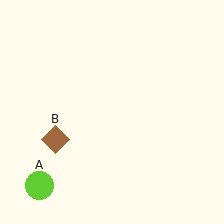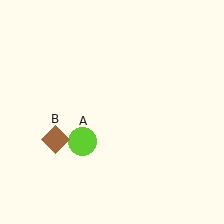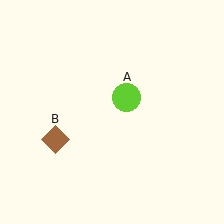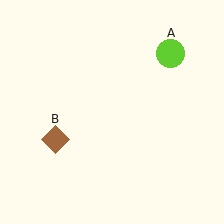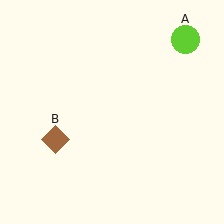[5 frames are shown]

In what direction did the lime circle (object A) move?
The lime circle (object A) moved up and to the right.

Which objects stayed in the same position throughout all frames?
Brown diamond (object B) remained stationary.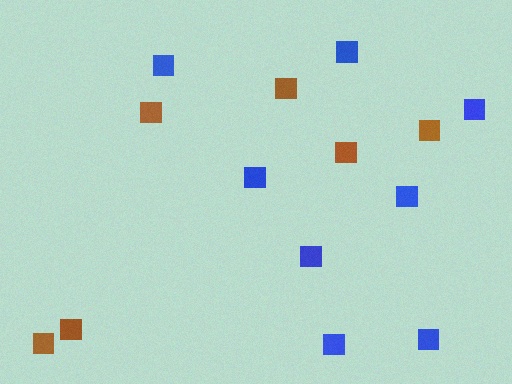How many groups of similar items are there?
There are 2 groups: one group of brown squares (6) and one group of blue squares (8).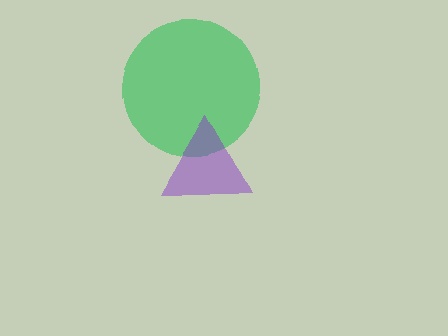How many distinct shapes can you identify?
There are 2 distinct shapes: a green circle, a purple triangle.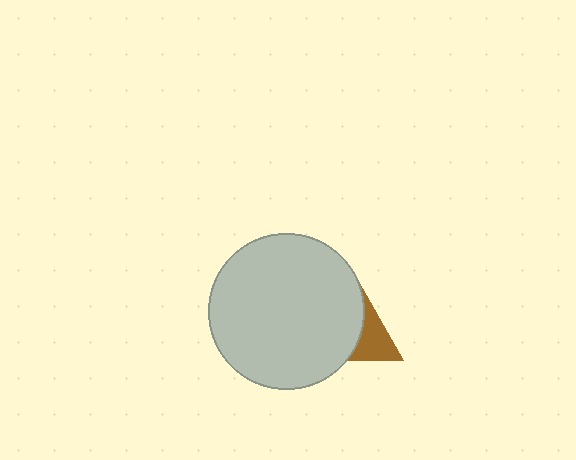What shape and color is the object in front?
The object in front is a light gray circle.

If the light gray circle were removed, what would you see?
You would see the complete brown triangle.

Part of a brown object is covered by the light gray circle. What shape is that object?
It is a triangle.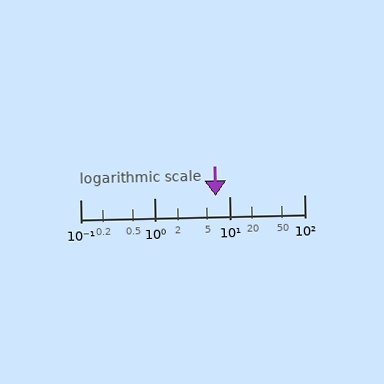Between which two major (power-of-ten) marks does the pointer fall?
The pointer is between 1 and 10.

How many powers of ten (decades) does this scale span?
The scale spans 3 decades, from 0.1 to 100.